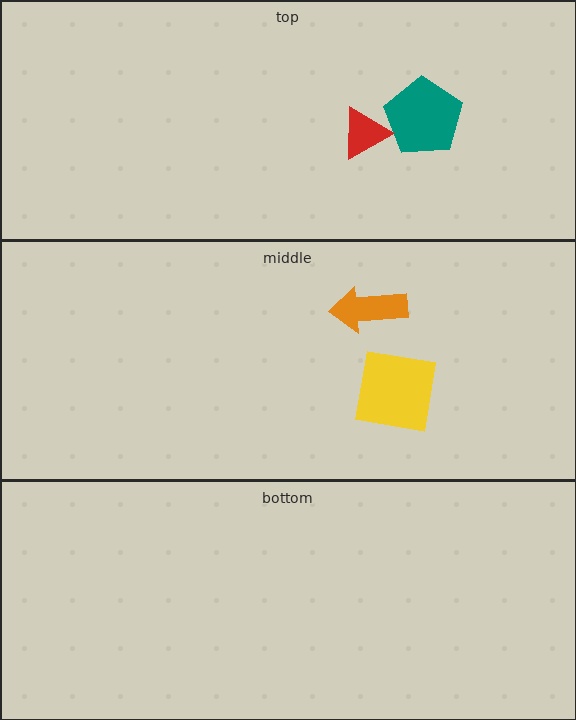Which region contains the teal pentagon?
The top region.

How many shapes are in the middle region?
2.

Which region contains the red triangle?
The top region.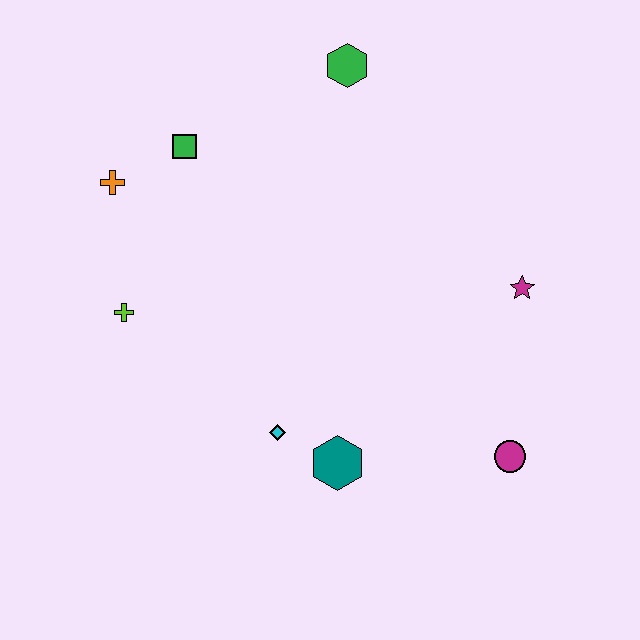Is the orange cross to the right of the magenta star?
No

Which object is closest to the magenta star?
The magenta circle is closest to the magenta star.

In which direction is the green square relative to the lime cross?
The green square is above the lime cross.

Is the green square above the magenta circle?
Yes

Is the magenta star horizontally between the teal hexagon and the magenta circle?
No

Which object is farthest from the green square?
The magenta circle is farthest from the green square.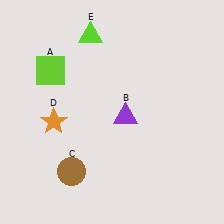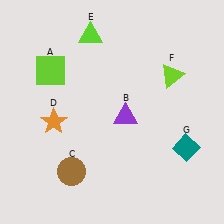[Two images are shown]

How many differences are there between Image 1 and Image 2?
There are 2 differences between the two images.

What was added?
A lime triangle (F), a teal diamond (G) were added in Image 2.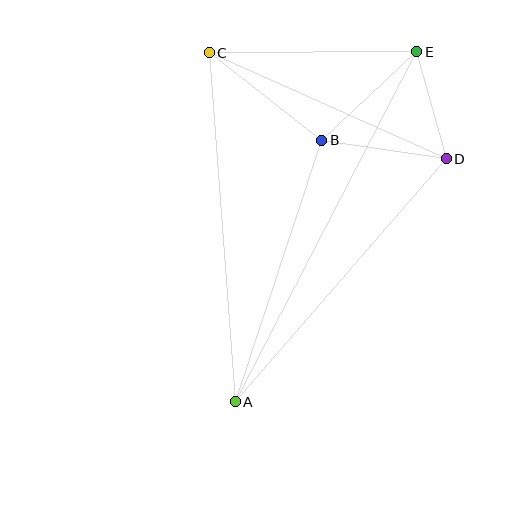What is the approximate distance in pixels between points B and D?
The distance between B and D is approximately 126 pixels.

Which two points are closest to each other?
Points D and E are closest to each other.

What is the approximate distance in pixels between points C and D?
The distance between C and D is approximately 260 pixels.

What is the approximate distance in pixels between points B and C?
The distance between B and C is approximately 143 pixels.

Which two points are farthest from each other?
Points A and E are farthest from each other.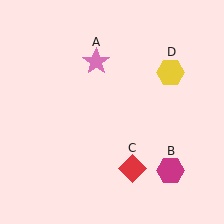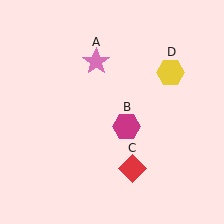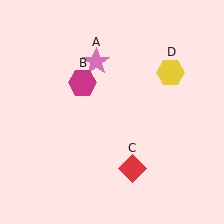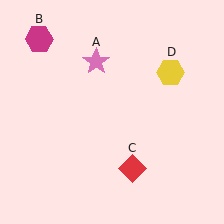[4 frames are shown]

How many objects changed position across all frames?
1 object changed position: magenta hexagon (object B).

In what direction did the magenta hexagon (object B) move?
The magenta hexagon (object B) moved up and to the left.